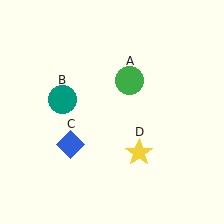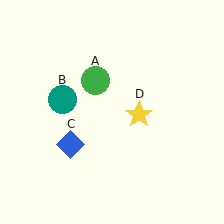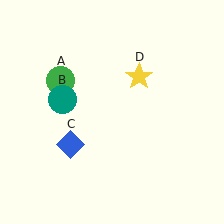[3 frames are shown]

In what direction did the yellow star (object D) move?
The yellow star (object D) moved up.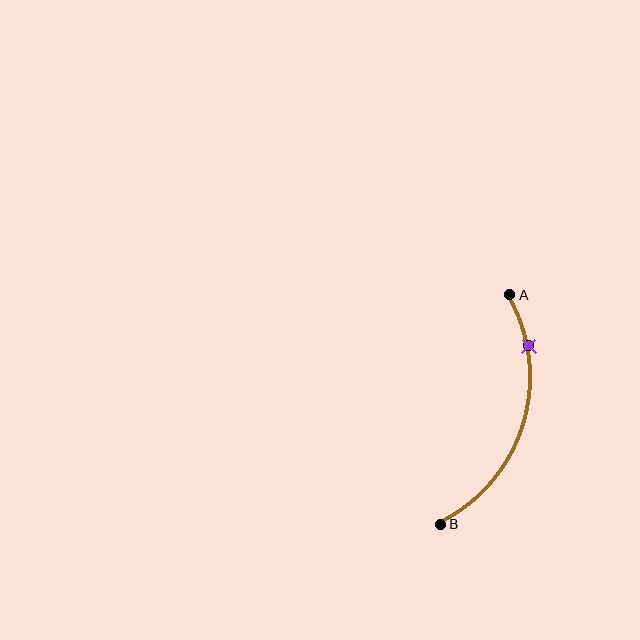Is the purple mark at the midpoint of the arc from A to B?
No. The purple mark lies on the arc but is closer to endpoint A. The arc midpoint would be at the point on the curve equidistant along the arc from both A and B.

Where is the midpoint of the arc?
The arc midpoint is the point on the curve farthest from the straight line joining A and B. It sits to the right of that line.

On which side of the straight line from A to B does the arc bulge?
The arc bulges to the right of the straight line connecting A and B.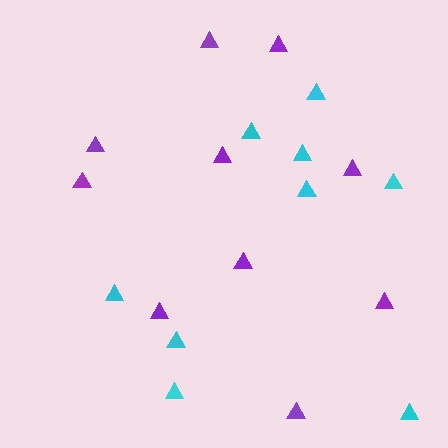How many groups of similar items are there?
There are 2 groups: one group of cyan triangles (9) and one group of purple triangles (10).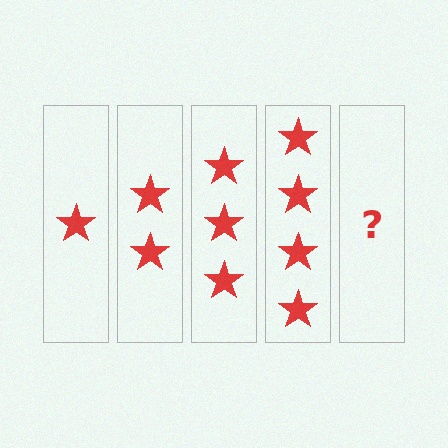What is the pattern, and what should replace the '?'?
The pattern is that each step adds one more star. The '?' should be 5 stars.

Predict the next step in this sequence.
The next step is 5 stars.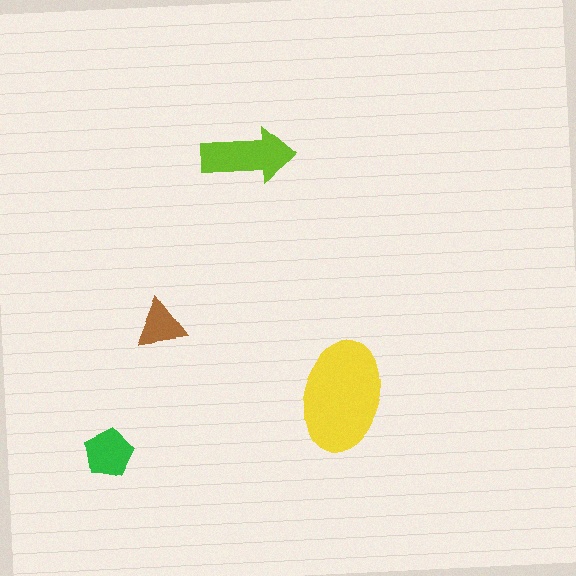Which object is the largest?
The yellow ellipse.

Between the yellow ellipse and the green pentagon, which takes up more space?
The yellow ellipse.